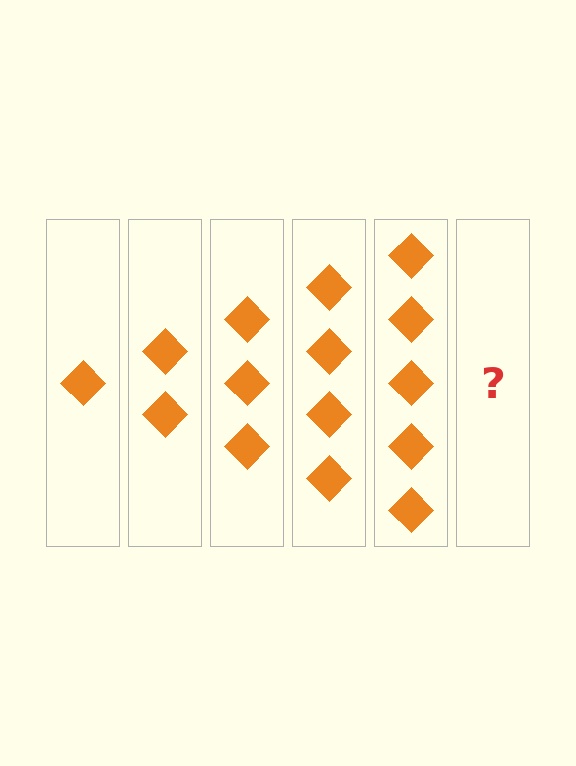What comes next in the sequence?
The next element should be 6 diamonds.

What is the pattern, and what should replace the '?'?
The pattern is that each step adds one more diamond. The '?' should be 6 diamonds.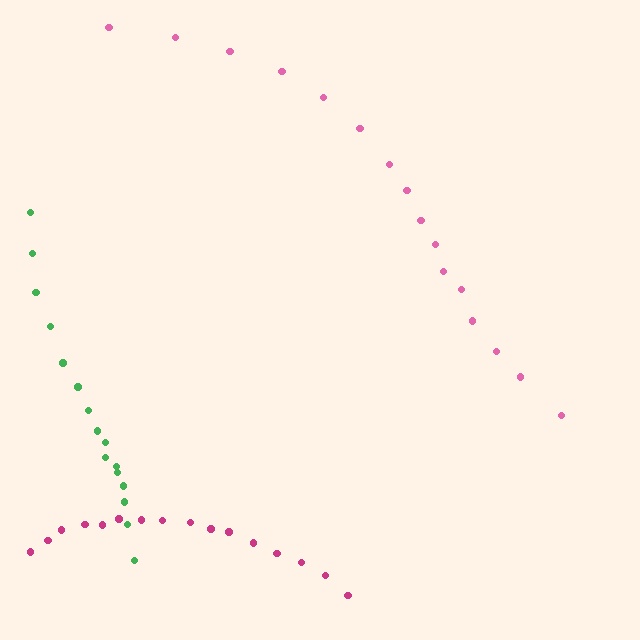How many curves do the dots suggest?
There are 3 distinct paths.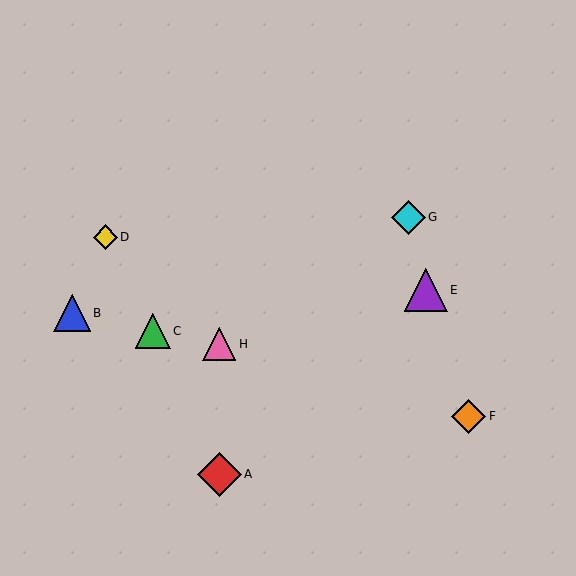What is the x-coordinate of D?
Object D is at x≈105.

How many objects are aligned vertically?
2 objects (A, H) are aligned vertically.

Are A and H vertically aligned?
Yes, both are at x≈219.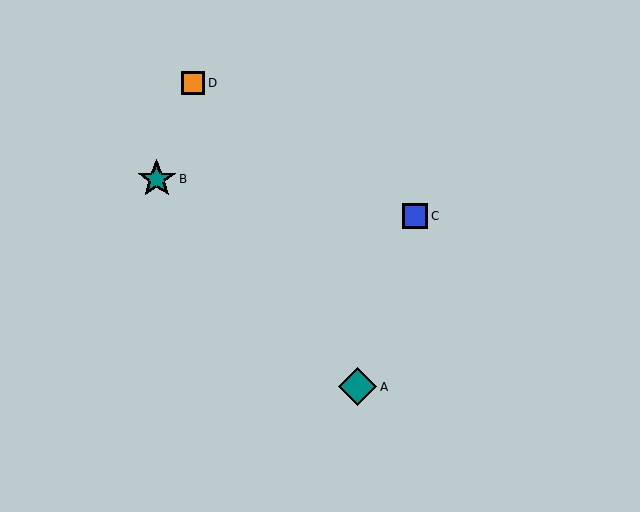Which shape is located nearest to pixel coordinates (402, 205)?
The blue square (labeled C) at (415, 216) is nearest to that location.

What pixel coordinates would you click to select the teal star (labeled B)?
Click at (157, 179) to select the teal star B.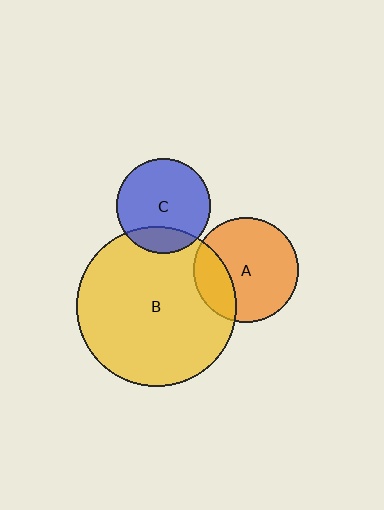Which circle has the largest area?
Circle B (yellow).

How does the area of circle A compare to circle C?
Approximately 1.2 times.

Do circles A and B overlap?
Yes.